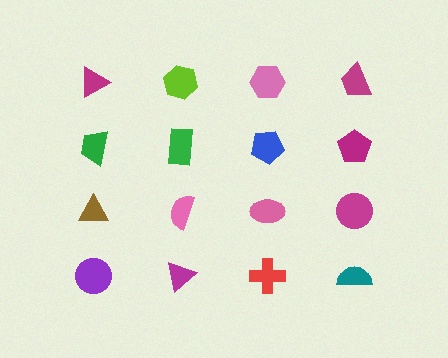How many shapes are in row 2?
4 shapes.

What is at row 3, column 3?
A pink ellipse.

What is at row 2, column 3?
A blue pentagon.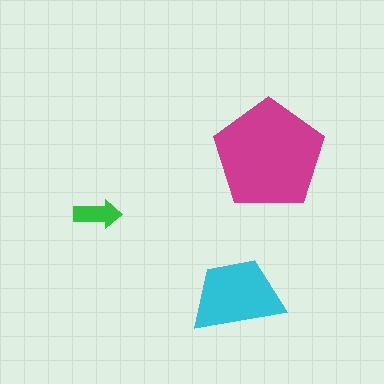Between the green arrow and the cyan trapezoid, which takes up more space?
The cyan trapezoid.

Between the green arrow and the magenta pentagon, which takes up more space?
The magenta pentagon.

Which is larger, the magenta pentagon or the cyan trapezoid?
The magenta pentagon.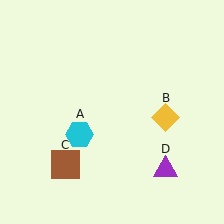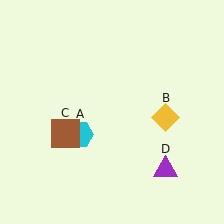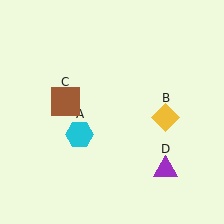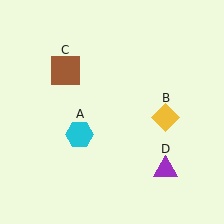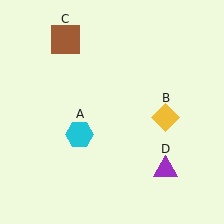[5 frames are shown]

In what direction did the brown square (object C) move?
The brown square (object C) moved up.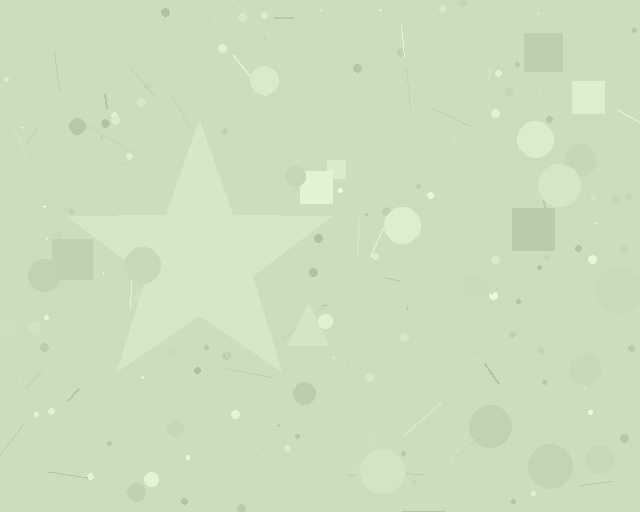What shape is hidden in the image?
A star is hidden in the image.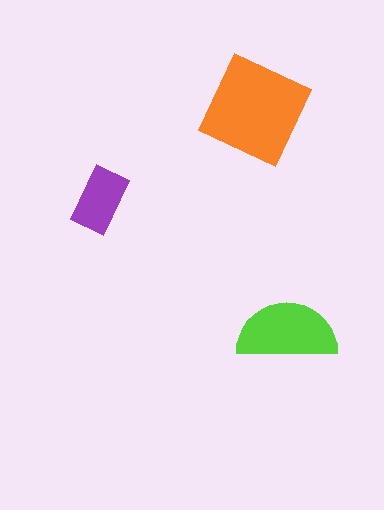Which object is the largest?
The orange square.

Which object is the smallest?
The purple rectangle.